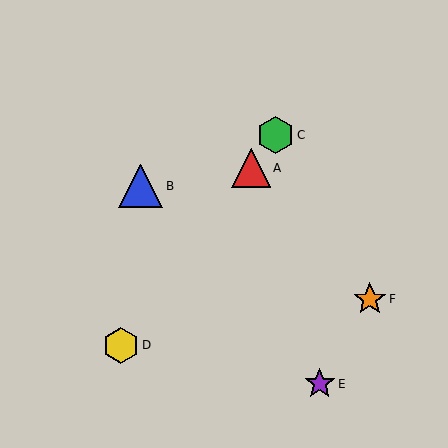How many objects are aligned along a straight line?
3 objects (A, C, D) are aligned along a straight line.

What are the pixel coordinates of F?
Object F is at (370, 299).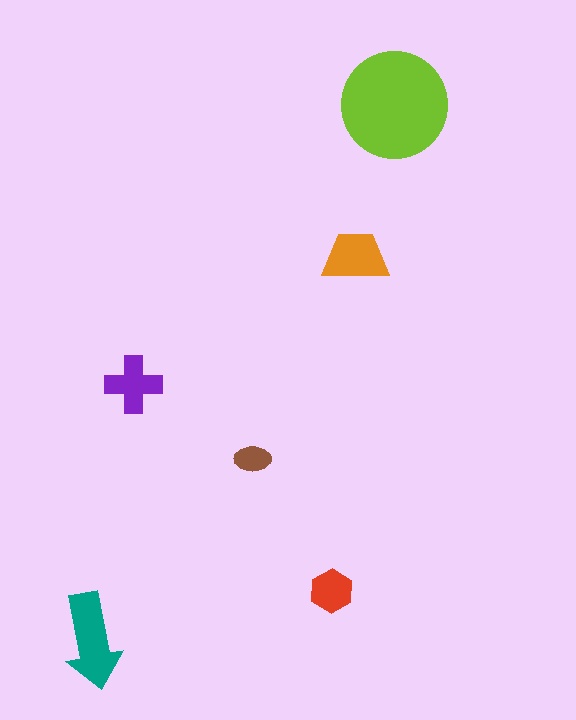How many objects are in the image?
There are 6 objects in the image.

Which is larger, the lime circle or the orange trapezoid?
The lime circle.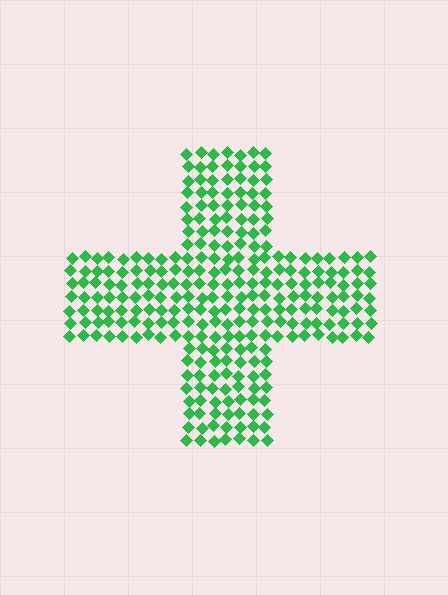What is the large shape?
The large shape is a cross.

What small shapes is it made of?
It is made of small diamonds.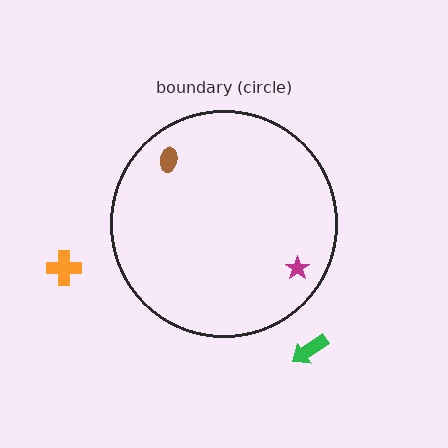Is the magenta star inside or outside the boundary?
Inside.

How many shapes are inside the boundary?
2 inside, 2 outside.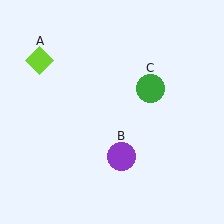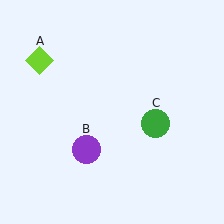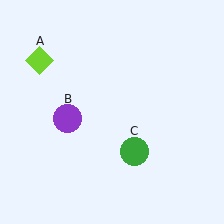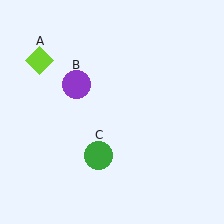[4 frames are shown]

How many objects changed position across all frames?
2 objects changed position: purple circle (object B), green circle (object C).